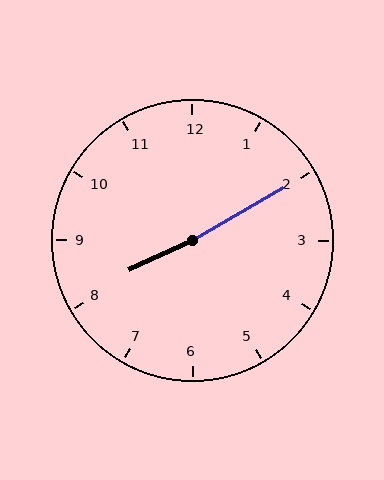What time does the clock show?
8:10.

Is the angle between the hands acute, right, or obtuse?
It is obtuse.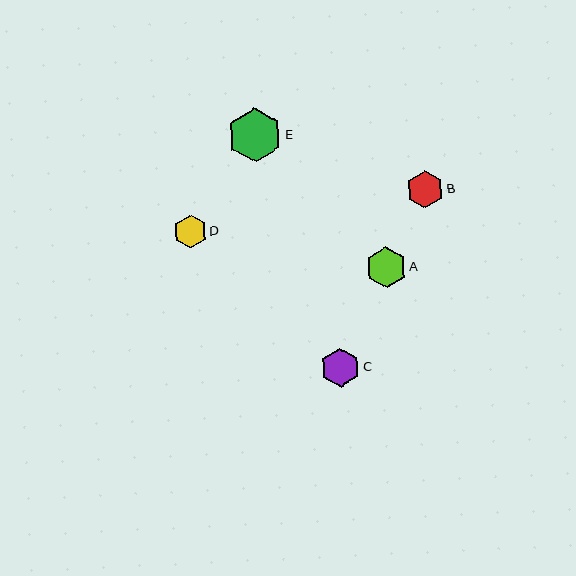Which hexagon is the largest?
Hexagon E is the largest with a size of approximately 54 pixels.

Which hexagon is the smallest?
Hexagon D is the smallest with a size of approximately 33 pixels.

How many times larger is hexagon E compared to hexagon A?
Hexagon E is approximately 1.3 times the size of hexagon A.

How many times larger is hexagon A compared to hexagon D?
Hexagon A is approximately 1.2 times the size of hexagon D.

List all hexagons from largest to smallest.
From largest to smallest: E, A, C, B, D.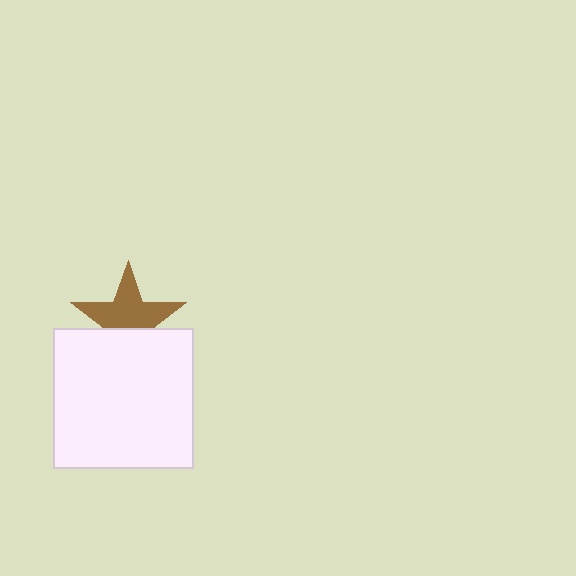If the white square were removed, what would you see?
You would see the complete brown star.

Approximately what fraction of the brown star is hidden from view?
Roughly 38% of the brown star is hidden behind the white square.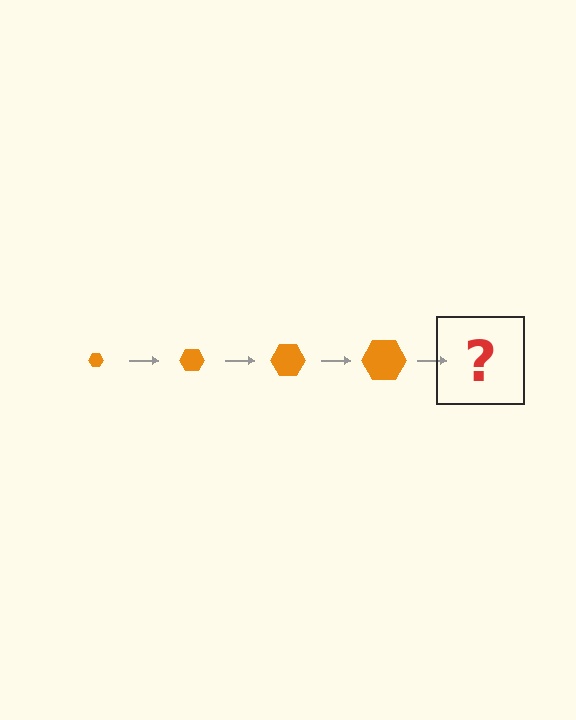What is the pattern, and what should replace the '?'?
The pattern is that the hexagon gets progressively larger each step. The '?' should be an orange hexagon, larger than the previous one.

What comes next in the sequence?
The next element should be an orange hexagon, larger than the previous one.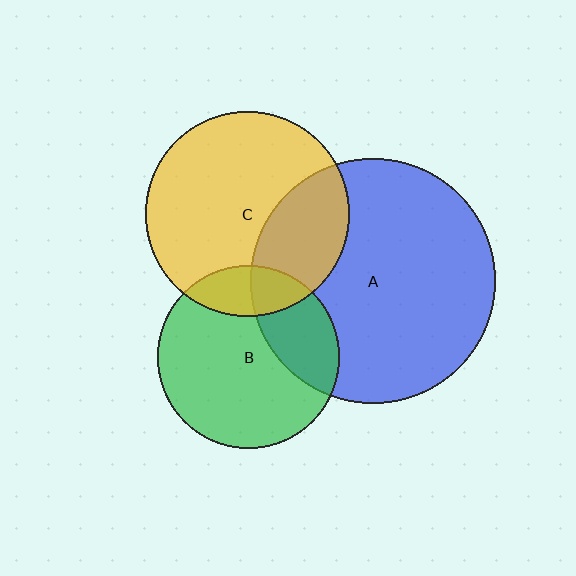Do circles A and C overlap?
Yes.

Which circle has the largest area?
Circle A (blue).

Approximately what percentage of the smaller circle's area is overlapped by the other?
Approximately 30%.